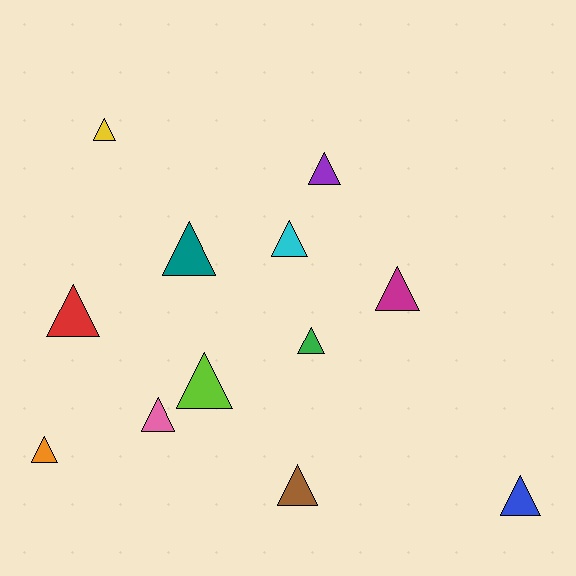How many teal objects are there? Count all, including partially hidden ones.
There is 1 teal object.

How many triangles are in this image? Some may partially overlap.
There are 12 triangles.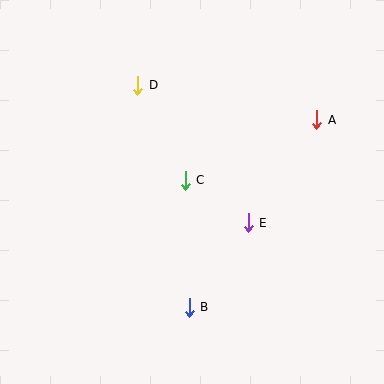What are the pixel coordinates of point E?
Point E is at (248, 223).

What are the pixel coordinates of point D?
Point D is at (138, 85).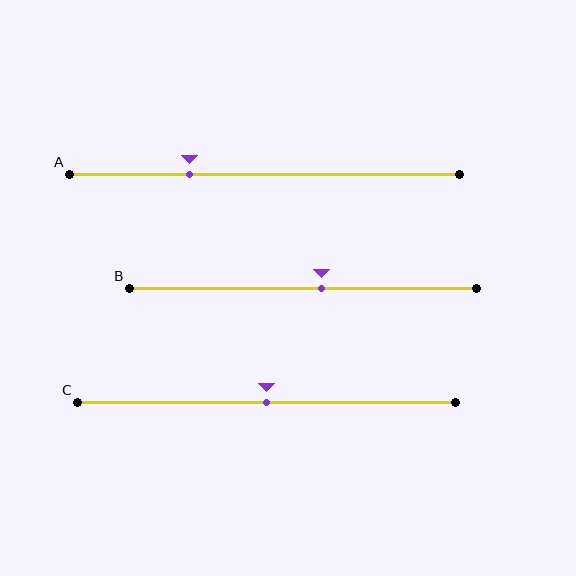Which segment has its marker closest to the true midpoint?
Segment C has its marker closest to the true midpoint.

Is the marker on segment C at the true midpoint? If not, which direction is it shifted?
Yes, the marker on segment C is at the true midpoint.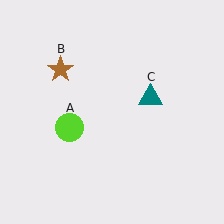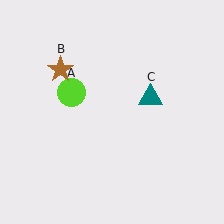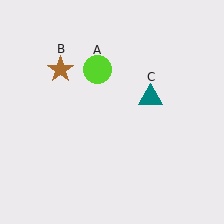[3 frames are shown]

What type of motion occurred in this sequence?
The lime circle (object A) rotated clockwise around the center of the scene.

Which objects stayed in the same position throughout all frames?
Brown star (object B) and teal triangle (object C) remained stationary.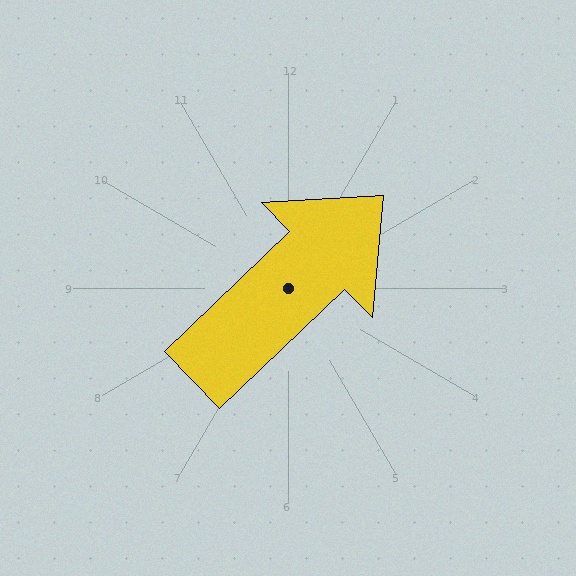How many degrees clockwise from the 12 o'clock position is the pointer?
Approximately 46 degrees.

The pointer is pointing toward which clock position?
Roughly 2 o'clock.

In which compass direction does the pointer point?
Northeast.